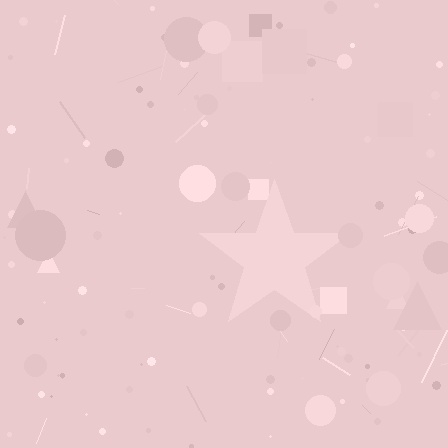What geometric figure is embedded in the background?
A star is embedded in the background.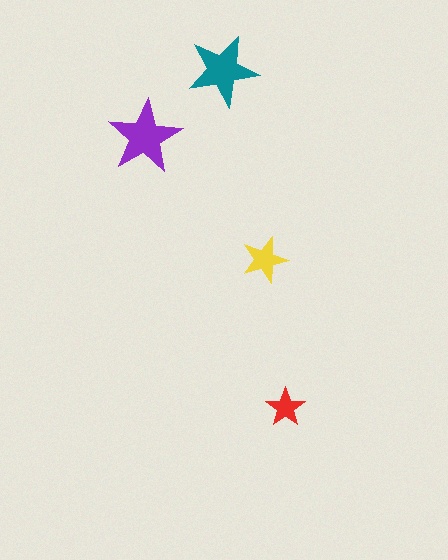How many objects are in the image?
There are 4 objects in the image.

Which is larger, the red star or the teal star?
The teal one.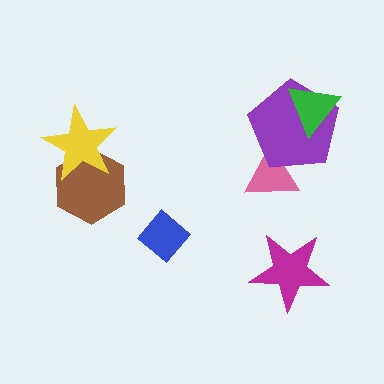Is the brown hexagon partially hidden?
Yes, it is partially covered by another shape.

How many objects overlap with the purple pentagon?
2 objects overlap with the purple pentagon.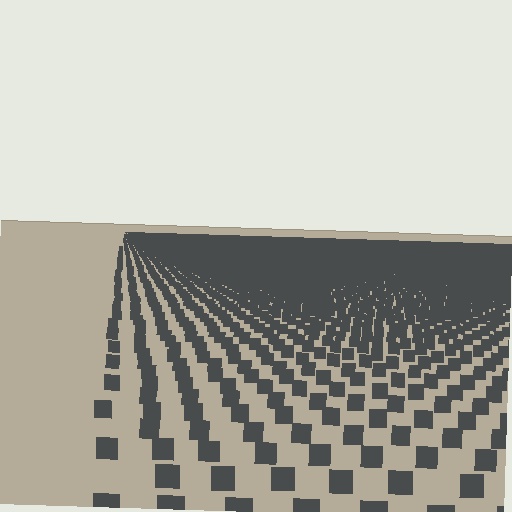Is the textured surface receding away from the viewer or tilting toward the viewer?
The surface is receding away from the viewer. Texture elements get smaller and denser toward the top.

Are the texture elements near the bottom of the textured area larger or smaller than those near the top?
Larger. Near the bottom, elements are closer to the viewer and appear at a bigger on-screen size.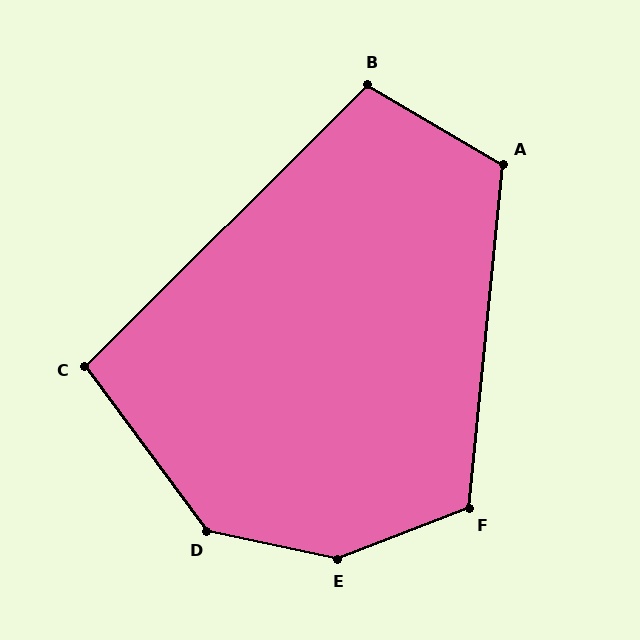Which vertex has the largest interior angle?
E, at approximately 147 degrees.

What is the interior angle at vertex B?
Approximately 105 degrees (obtuse).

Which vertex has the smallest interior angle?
C, at approximately 98 degrees.